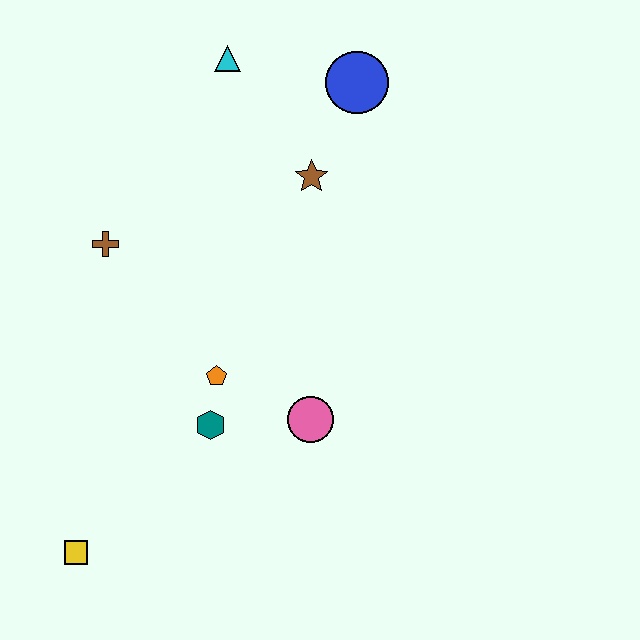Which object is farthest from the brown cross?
The yellow square is farthest from the brown cross.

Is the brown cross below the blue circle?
Yes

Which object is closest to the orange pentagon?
The teal hexagon is closest to the orange pentagon.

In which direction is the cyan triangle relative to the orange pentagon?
The cyan triangle is above the orange pentagon.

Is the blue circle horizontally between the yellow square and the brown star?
No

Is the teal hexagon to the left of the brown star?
Yes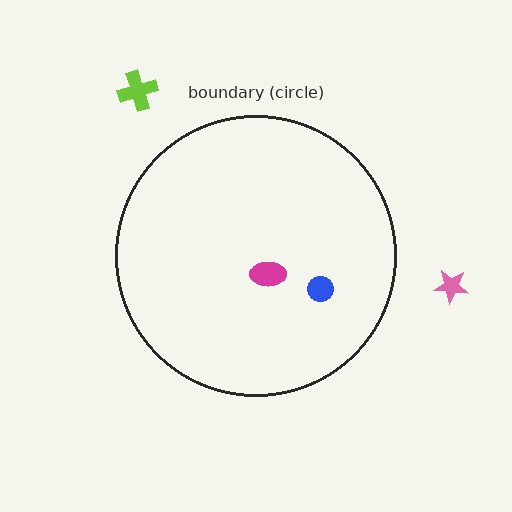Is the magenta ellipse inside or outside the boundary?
Inside.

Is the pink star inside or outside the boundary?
Outside.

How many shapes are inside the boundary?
2 inside, 2 outside.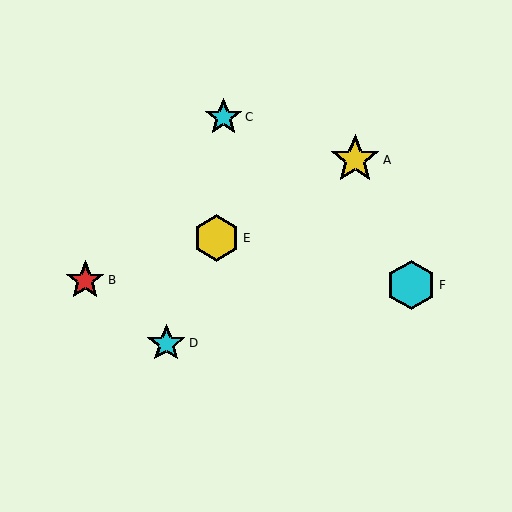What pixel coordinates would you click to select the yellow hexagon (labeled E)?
Click at (216, 238) to select the yellow hexagon E.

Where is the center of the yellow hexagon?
The center of the yellow hexagon is at (216, 238).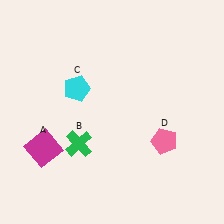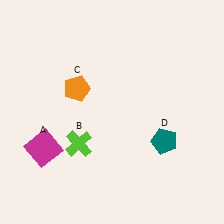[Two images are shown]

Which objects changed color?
B changed from green to lime. C changed from cyan to orange. D changed from pink to teal.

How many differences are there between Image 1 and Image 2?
There are 3 differences between the two images.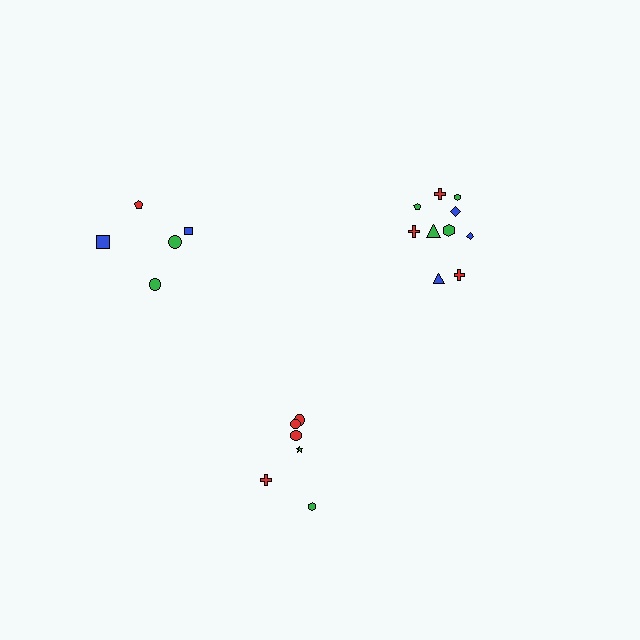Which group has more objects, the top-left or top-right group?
The top-right group.